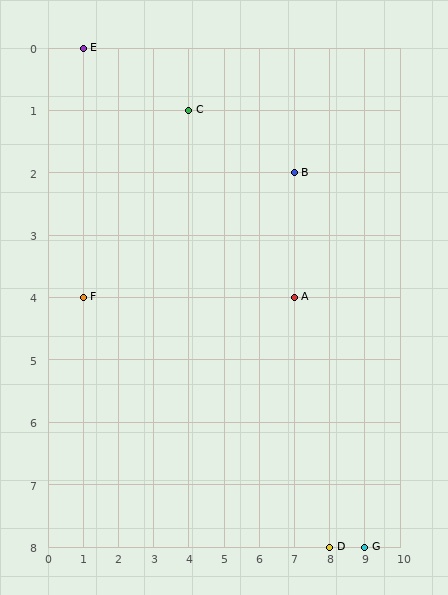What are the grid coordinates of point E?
Point E is at grid coordinates (1, 0).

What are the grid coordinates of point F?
Point F is at grid coordinates (1, 4).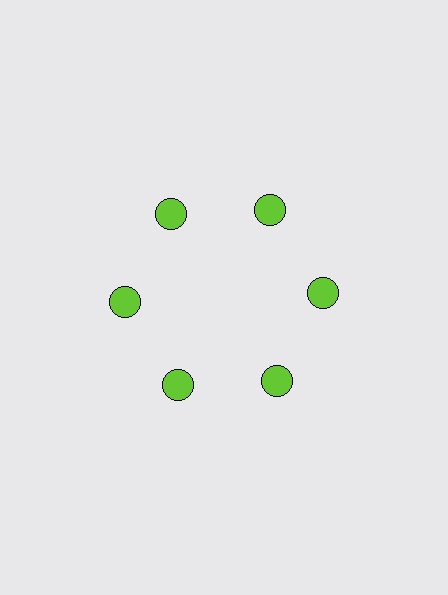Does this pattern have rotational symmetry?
Yes, this pattern has 6-fold rotational symmetry. It looks the same after rotating 60 degrees around the center.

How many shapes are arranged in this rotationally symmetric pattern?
There are 6 shapes, arranged in 6 groups of 1.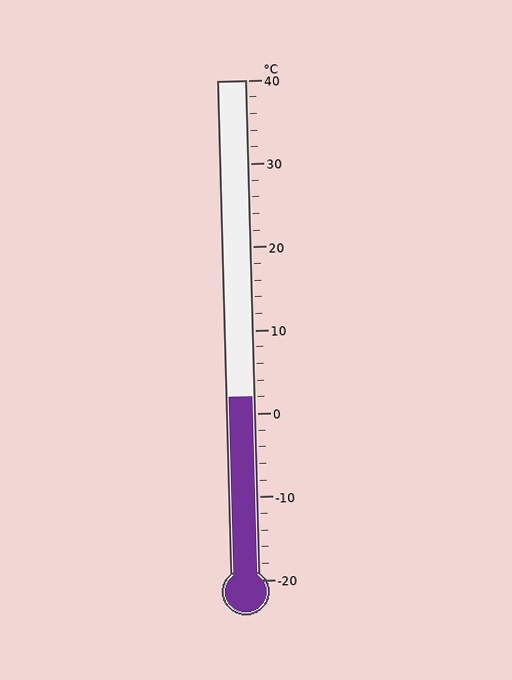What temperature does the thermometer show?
The thermometer shows approximately 2°C.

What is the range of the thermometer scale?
The thermometer scale ranges from -20°C to 40°C.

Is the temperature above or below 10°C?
The temperature is below 10°C.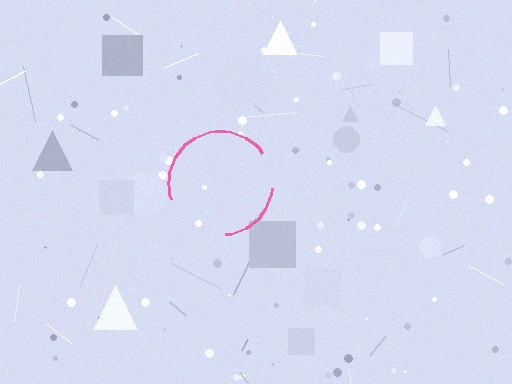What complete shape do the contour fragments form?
The contour fragments form a circle.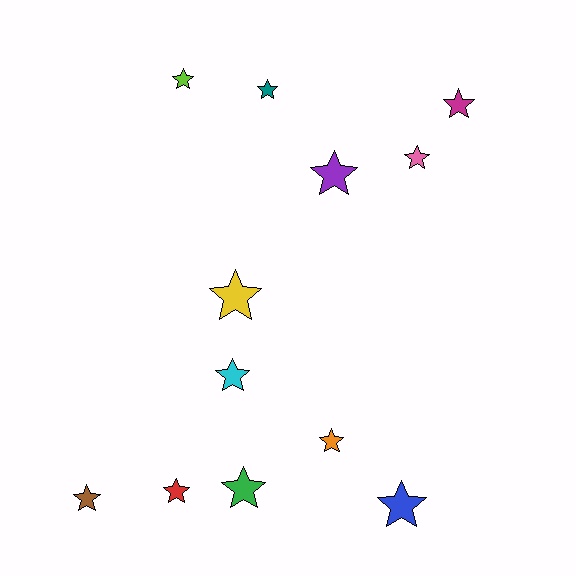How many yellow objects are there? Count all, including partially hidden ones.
There is 1 yellow object.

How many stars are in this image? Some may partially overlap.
There are 12 stars.